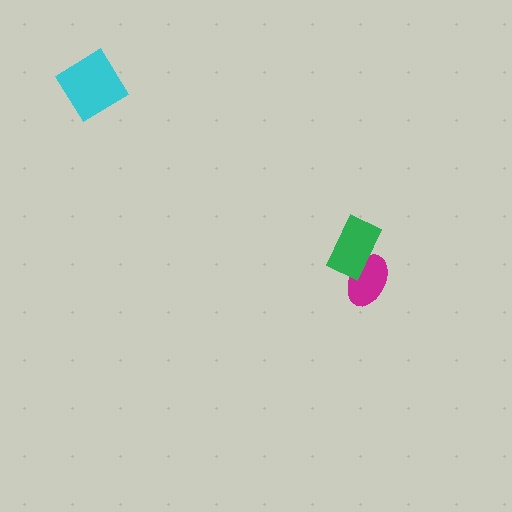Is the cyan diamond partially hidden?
No, no other shape covers it.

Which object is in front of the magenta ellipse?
The green rectangle is in front of the magenta ellipse.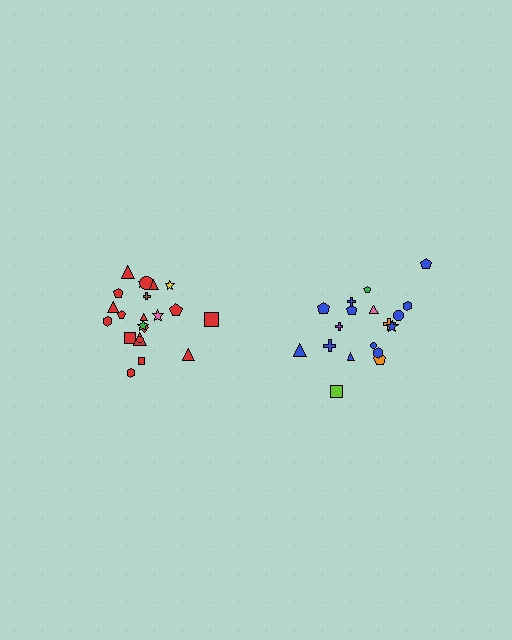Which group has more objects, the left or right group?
The left group.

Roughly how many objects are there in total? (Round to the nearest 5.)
Roughly 40 objects in total.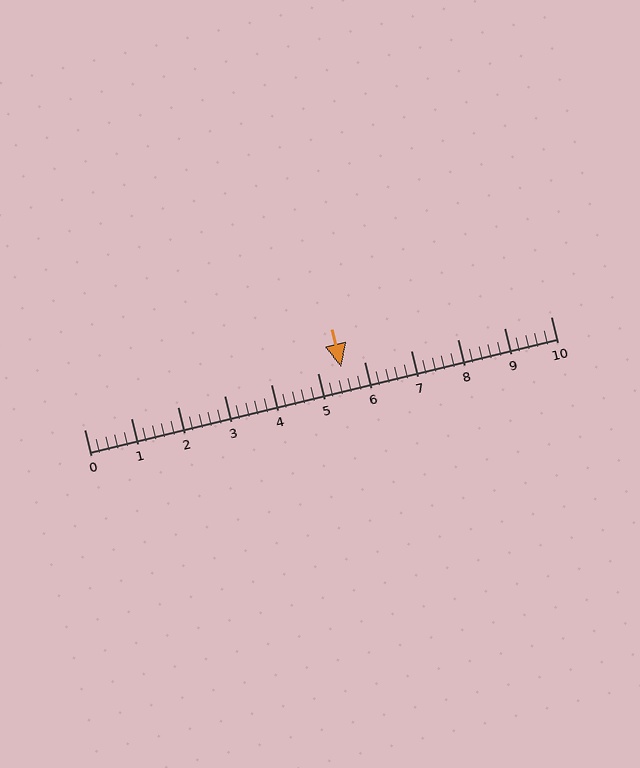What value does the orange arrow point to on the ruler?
The orange arrow points to approximately 5.5.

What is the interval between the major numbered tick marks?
The major tick marks are spaced 1 units apart.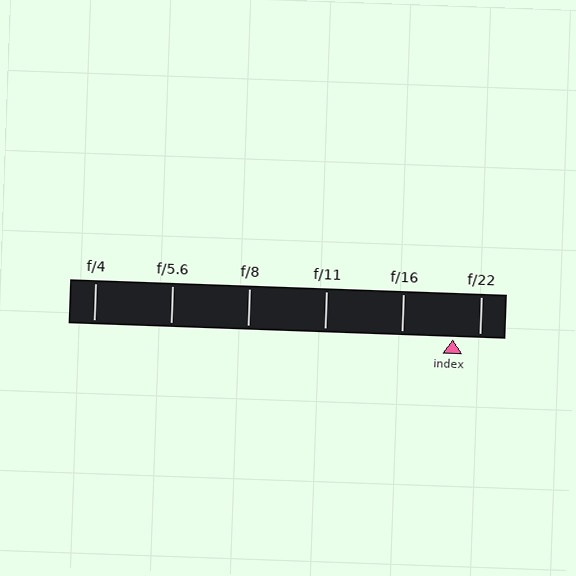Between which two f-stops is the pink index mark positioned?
The index mark is between f/16 and f/22.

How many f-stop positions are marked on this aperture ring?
There are 6 f-stop positions marked.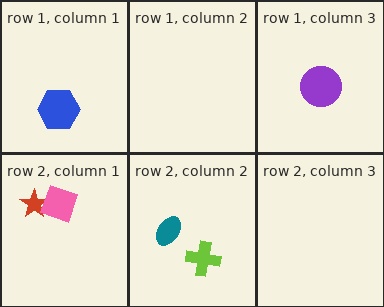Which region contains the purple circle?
The row 1, column 3 region.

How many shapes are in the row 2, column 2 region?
2.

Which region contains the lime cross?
The row 2, column 2 region.